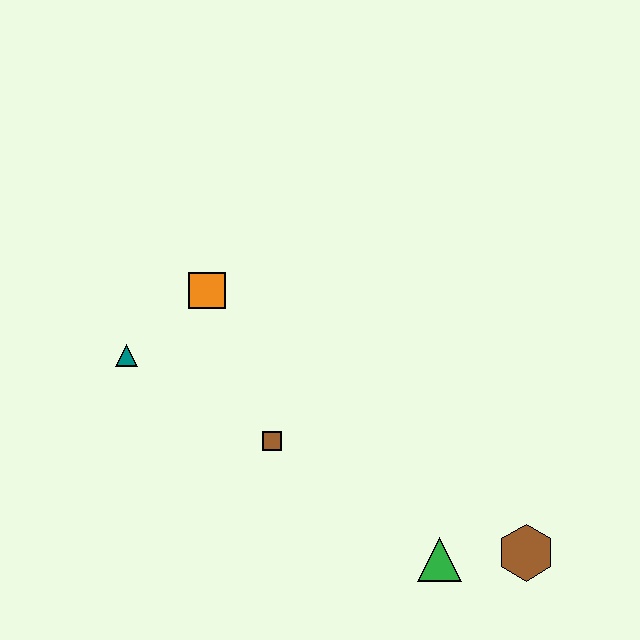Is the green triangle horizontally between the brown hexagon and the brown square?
Yes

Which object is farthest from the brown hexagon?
The teal triangle is farthest from the brown hexagon.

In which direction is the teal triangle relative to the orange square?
The teal triangle is to the left of the orange square.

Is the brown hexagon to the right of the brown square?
Yes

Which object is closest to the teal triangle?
The orange square is closest to the teal triangle.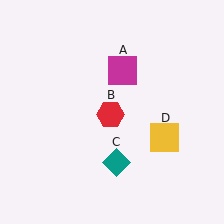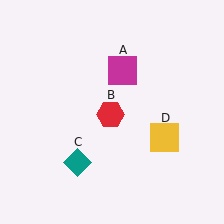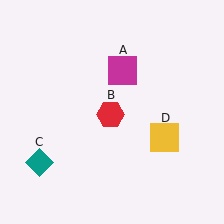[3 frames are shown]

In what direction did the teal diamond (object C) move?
The teal diamond (object C) moved left.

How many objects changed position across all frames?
1 object changed position: teal diamond (object C).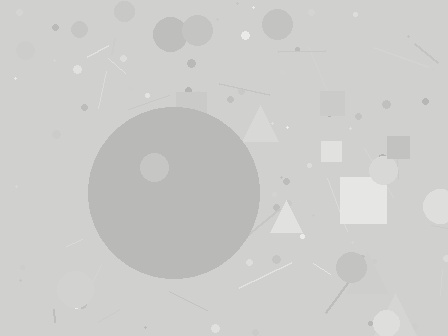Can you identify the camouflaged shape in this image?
The camouflaged shape is a circle.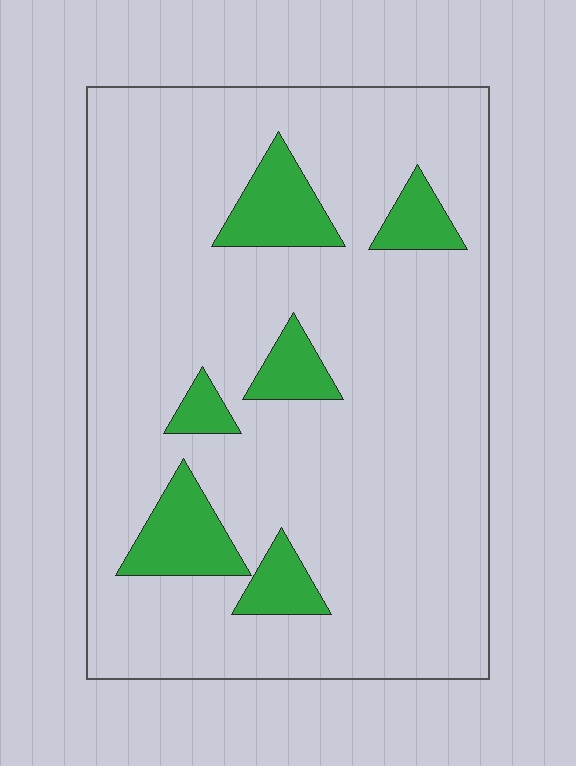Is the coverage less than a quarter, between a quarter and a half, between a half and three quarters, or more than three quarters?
Less than a quarter.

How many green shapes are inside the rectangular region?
6.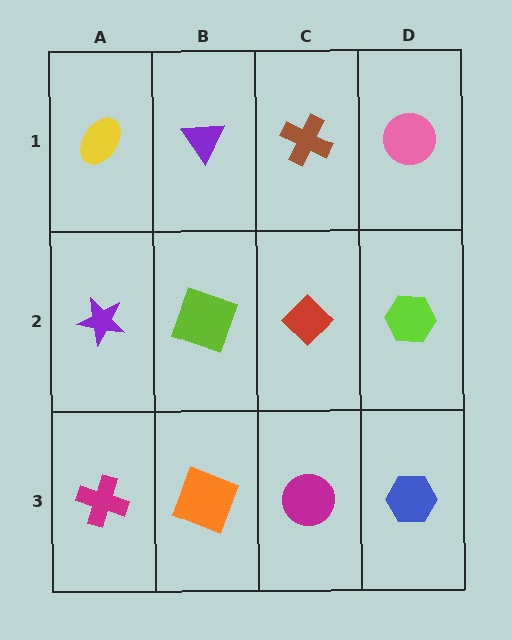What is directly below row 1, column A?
A purple star.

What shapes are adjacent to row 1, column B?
A lime square (row 2, column B), a yellow ellipse (row 1, column A), a brown cross (row 1, column C).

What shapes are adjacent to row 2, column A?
A yellow ellipse (row 1, column A), a magenta cross (row 3, column A), a lime square (row 2, column B).